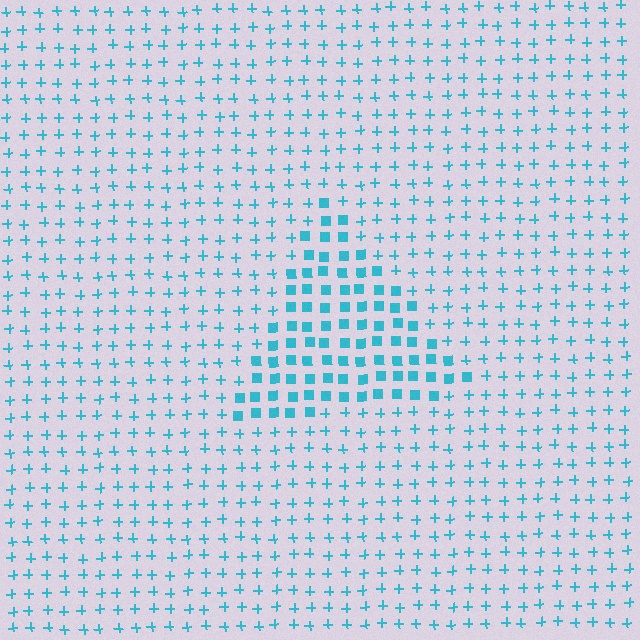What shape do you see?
I see a triangle.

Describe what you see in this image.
The image is filled with small cyan elements arranged in a uniform grid. A triangle-shaped region contains squares, while the surrounding area contains plus signs. The boundary is defined purely by the change in element shape.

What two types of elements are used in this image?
The image uses squares inside the triangle region and plus signs outside it.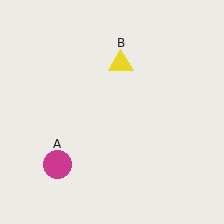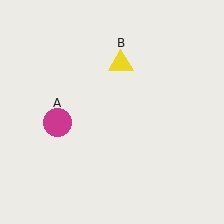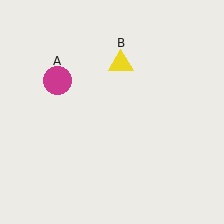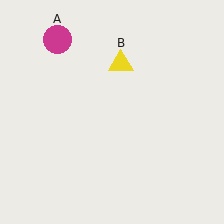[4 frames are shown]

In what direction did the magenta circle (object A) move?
The magenta circle (object A) moved up.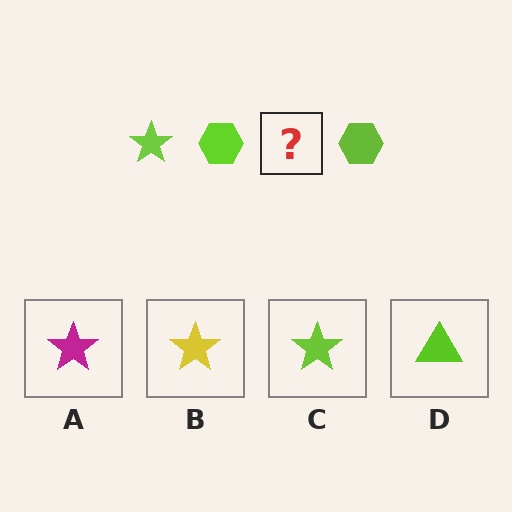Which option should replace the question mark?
Option C.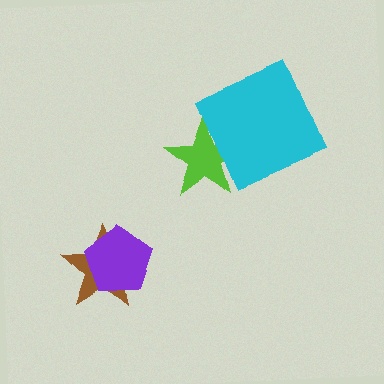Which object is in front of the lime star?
The cyan square is in front of the lime star.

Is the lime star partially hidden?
Yes, it is partially covered by another shape.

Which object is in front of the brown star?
The purple pentagon is in front of the brown star.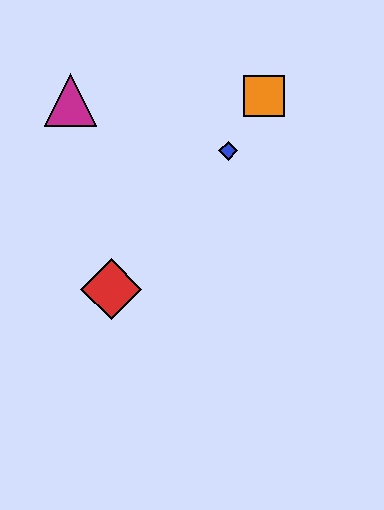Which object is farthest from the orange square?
The red diamond is farthest from the orange square.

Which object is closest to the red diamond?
The blue diamond is closest to the red diamond.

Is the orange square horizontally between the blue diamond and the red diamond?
No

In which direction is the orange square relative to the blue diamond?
The orange square is above the blue diamond.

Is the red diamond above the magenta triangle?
No